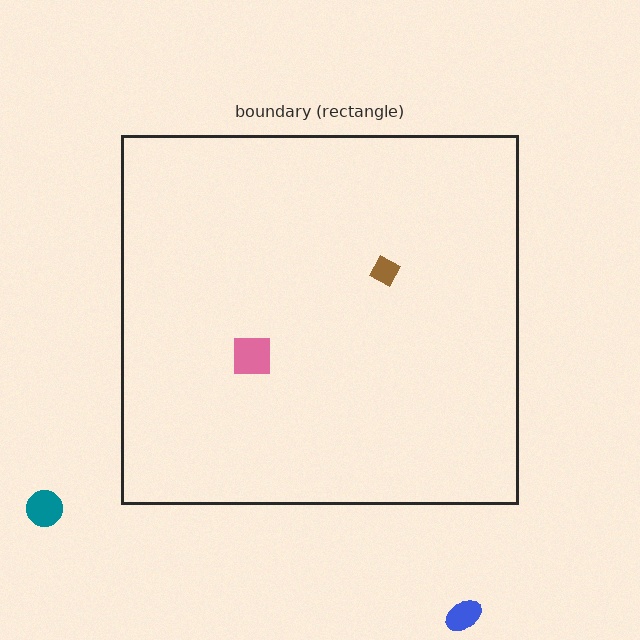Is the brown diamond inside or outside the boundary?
Inside.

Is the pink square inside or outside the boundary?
Inside.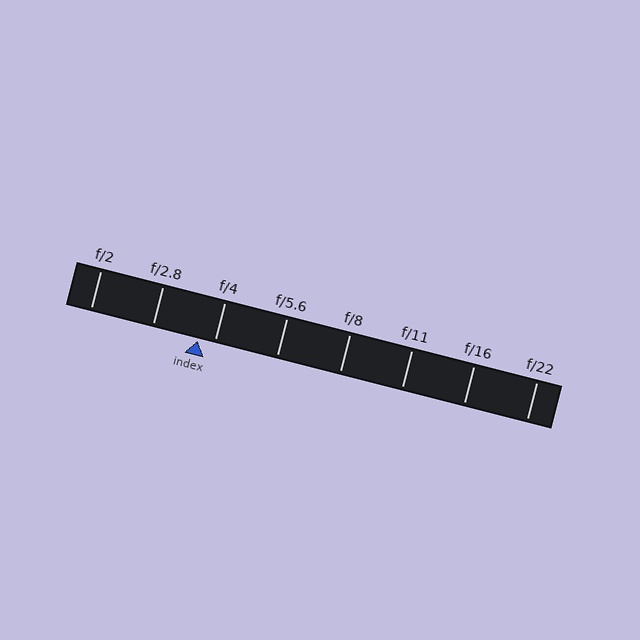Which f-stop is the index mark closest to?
The index mark is closest to f/4.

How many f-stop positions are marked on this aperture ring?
There are 8 f-stop positions marked.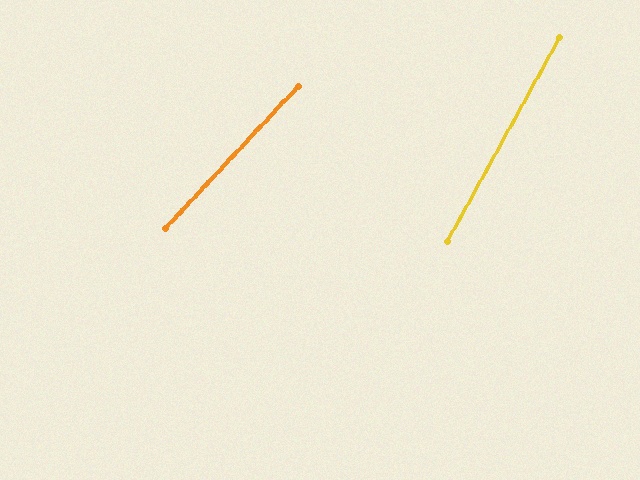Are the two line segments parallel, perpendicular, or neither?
Neither parallel nor perpendicular — they differ by about 14°.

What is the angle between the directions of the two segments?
Approximately 14 degrees.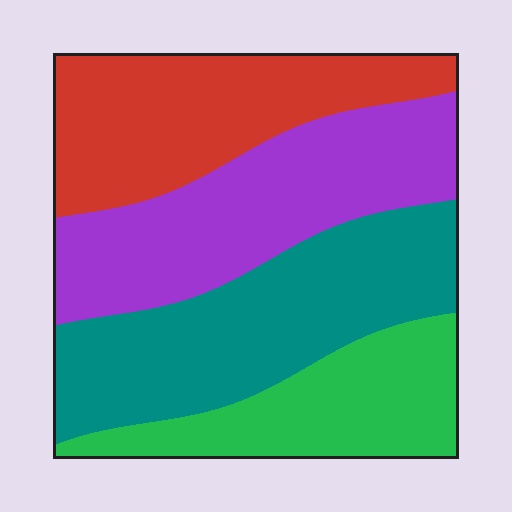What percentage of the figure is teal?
Teal covers about 30% of the figure.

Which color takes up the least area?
Green, at roughly 20%.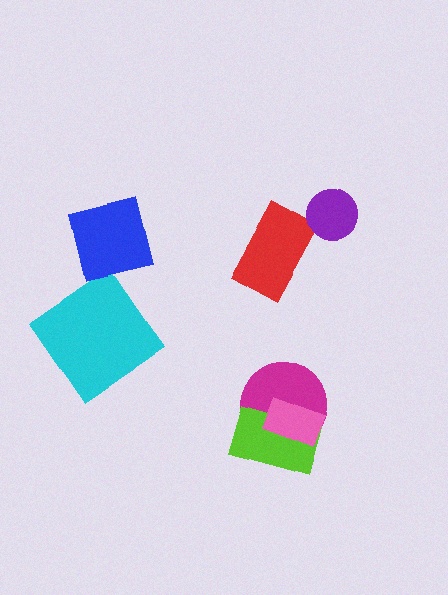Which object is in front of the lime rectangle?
The pink rectangle is in front of the lime rectangle.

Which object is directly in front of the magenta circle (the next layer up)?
The lime rectangle is directly in front of the magenta circle.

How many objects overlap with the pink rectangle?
2 objects overlap with the pink rectangle.